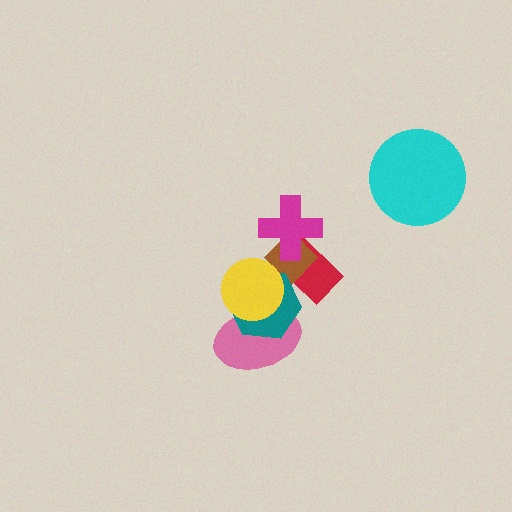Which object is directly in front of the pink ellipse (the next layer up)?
The teal hexagon is directly in front of the pink ellipse.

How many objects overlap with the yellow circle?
3 objects overlap with the yellow circle.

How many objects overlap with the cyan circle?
0 objects overlap with the cyan circle.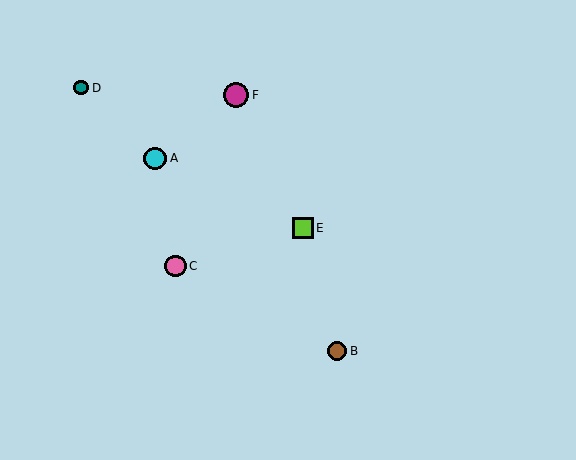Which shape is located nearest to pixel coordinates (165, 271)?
The pink circle (labeled C) at (175, 266) is nearest to that location.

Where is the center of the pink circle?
The center of the pink circle is at (175, 266).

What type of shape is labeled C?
Shape C is a pink circle.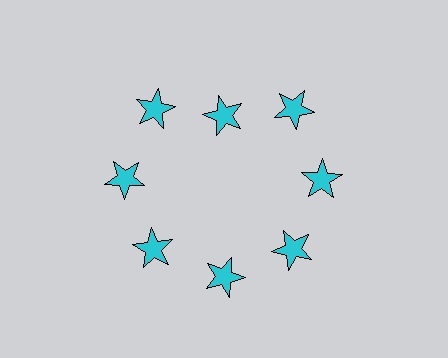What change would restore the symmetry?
The symmetry would be restored by moving it outward, back onto the ring so that all 8 stars sit at equal angles and equal distance from the center.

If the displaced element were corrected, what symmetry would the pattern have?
It would have 8-fold rotational symmetry — the pattern would map onto itself every 45 degrees.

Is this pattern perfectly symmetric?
No. The 8 cyan stars are arranged in a ring, but one element near the 12 o'clock position is pulled inward toward the center, breaking the 8-fold rotational symmetry.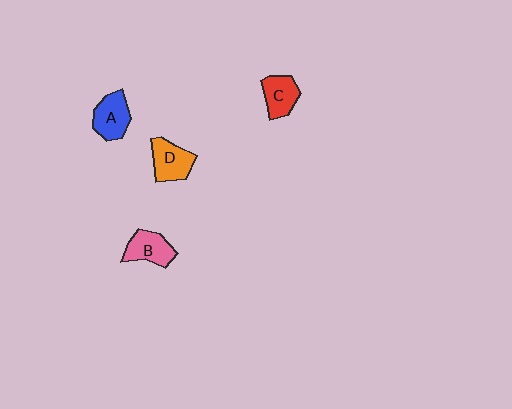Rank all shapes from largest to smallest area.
From largest to smallest: D (orange), A (blue), B (pink), C (red).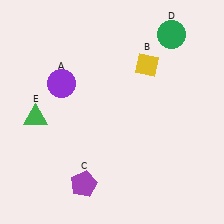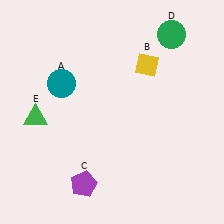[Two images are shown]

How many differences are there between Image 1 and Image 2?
There is 1 difference between the two images.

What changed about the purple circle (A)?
In Image 1, A is purple. In Image 2, it changed to teal.